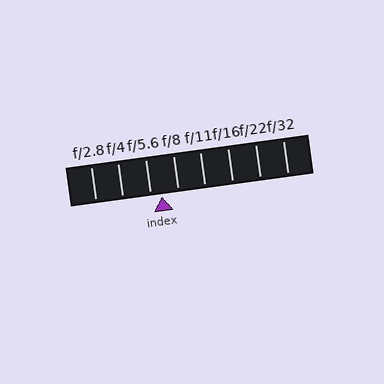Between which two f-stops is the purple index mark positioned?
The index mark is between f/5.6 and f/8.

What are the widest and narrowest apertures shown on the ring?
The widest aperture shown is f/2.8 and the narrowest is f/32.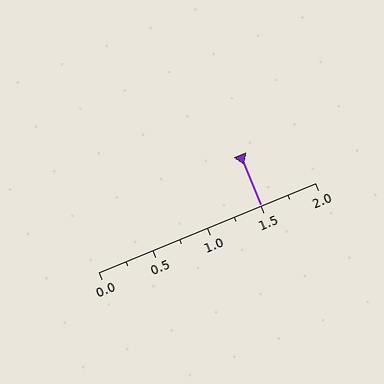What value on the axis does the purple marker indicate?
The marker indicates approximately 1.5.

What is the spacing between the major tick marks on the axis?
The major ticks are spaced 0.5 apart.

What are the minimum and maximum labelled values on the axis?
The axis runs from 0.0 to 2.0.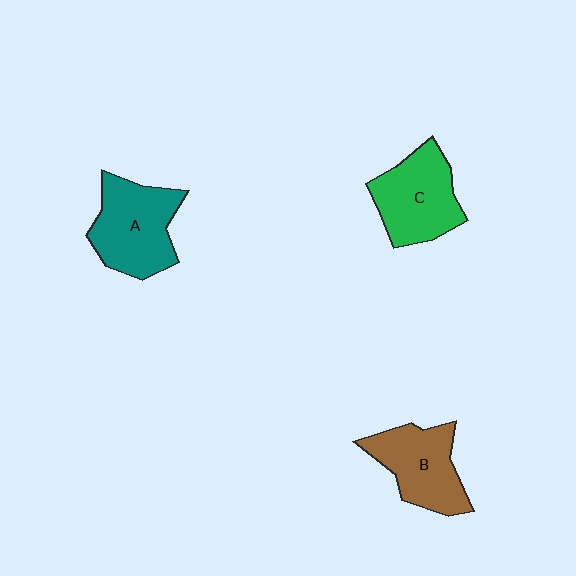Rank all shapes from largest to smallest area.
From largest to smallest: A (teal), C (green), B (brown).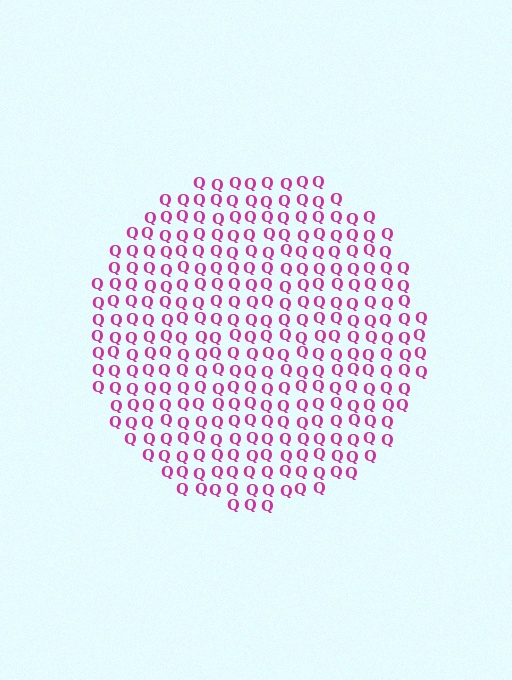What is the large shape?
The large shape is a circle.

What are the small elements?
The small elements are letter Q's.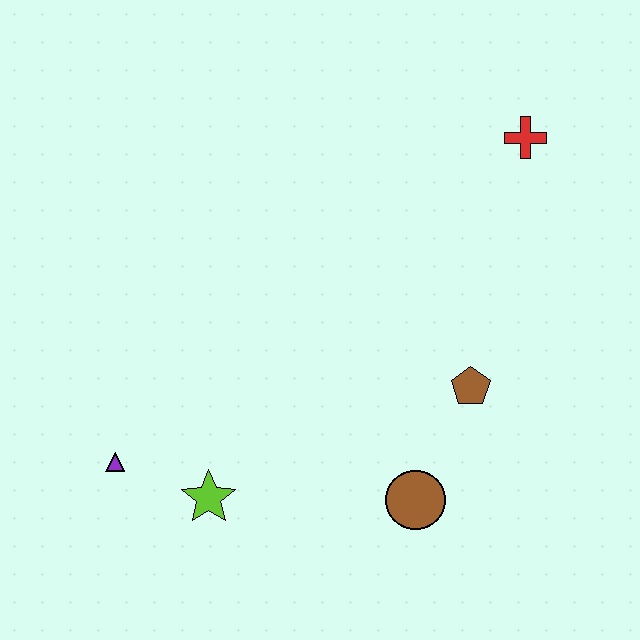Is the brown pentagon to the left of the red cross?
Yes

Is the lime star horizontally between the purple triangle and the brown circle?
Yes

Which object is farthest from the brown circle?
The red cross is farthest from the brown circle.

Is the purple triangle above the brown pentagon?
No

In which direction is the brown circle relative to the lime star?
The brown circle is to the right of the lime star.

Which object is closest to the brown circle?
The brown pentagon is closest to the brown circle.